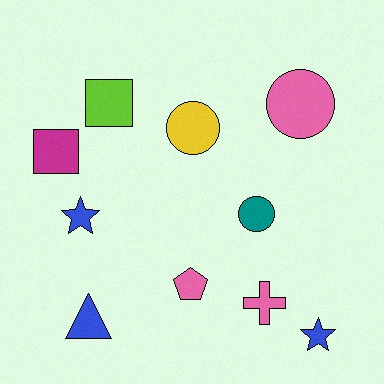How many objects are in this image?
There are 10 objects.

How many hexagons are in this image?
There are no hexagons.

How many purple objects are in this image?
There are no purple objects.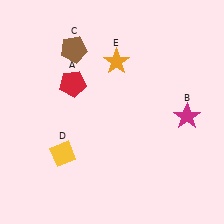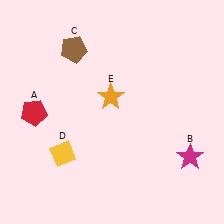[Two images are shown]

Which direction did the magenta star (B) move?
The magenta star (B) moved down.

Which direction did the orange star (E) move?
The orange star (E) moved down.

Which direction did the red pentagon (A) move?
The red pentagon (A) moved left.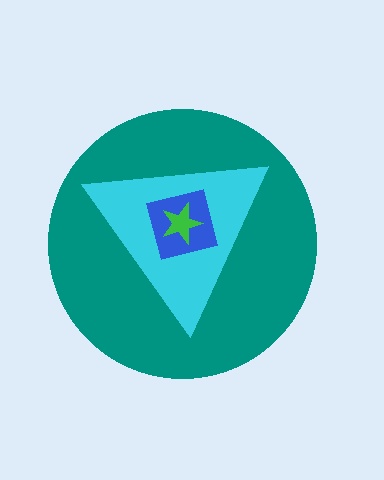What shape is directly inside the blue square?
The green star.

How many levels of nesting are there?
4.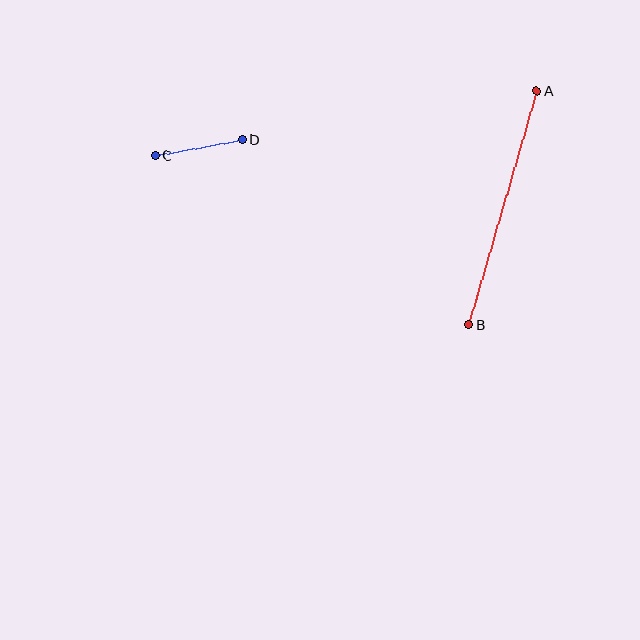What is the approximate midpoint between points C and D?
The midpoint is at approximately (199, 147) pixels.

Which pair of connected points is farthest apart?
Points A and B are farthest apart.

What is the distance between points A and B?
The distance is approximately 244 pixels.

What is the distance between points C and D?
The distance is approximately 89 pixels.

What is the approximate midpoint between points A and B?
The midpoint is at approximately (503, 208) pixels.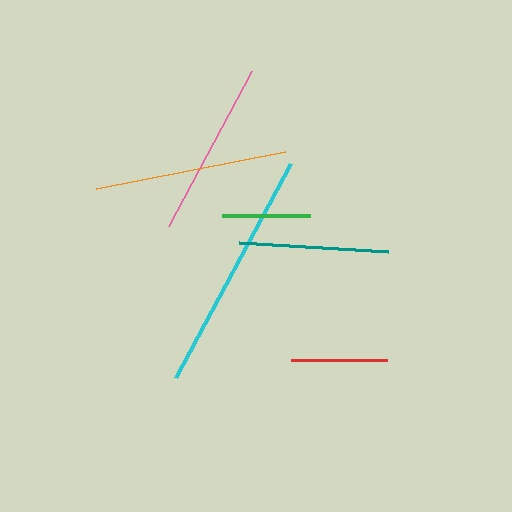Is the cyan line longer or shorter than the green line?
The cyan line is longer than the green line.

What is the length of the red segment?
The red segment is approximately 95 pixels long.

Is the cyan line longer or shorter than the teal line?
The cyan line is longer than the teal line.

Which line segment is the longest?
The cyan line is the longest at approximately 242 pixels.